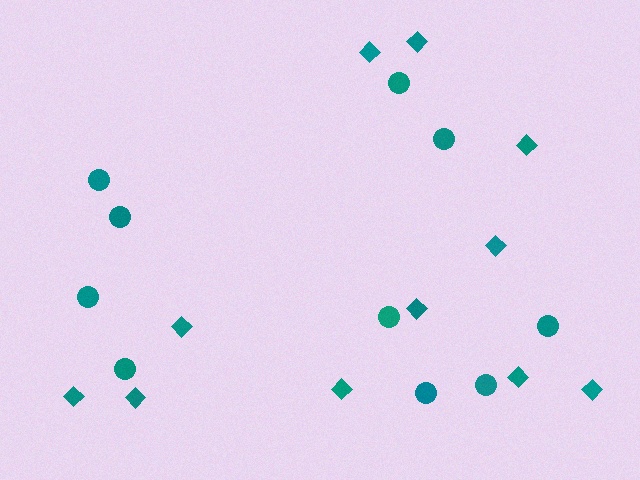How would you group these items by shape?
There are 2 groups: one group of diamonds (11) and one group of circles (10).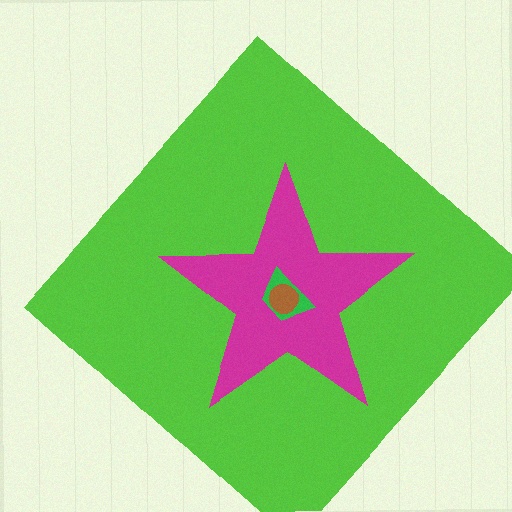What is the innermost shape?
The brown circle.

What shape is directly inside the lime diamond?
The magenta star.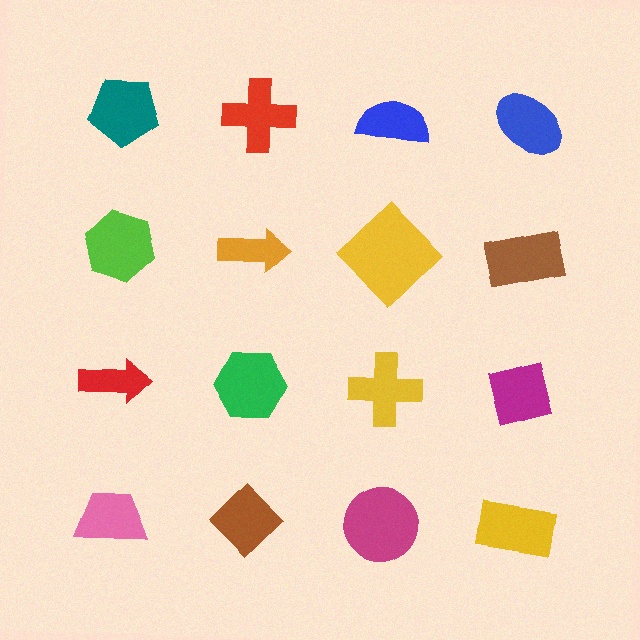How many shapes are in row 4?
4 shapes.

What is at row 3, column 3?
A yellow cross.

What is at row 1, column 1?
A teal pentagon.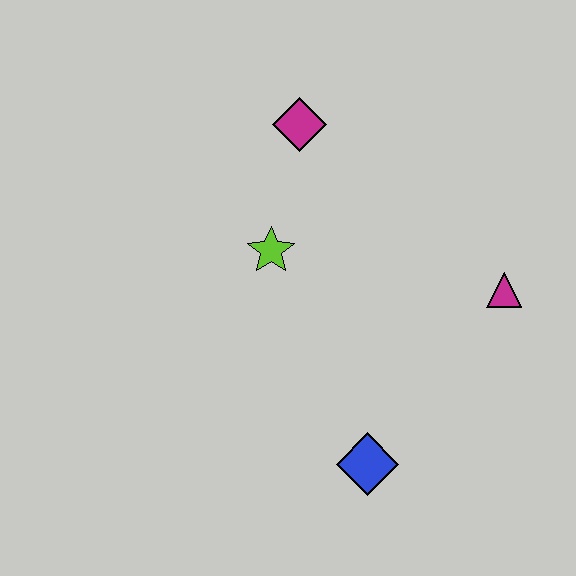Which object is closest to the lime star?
The magenta diamond is closest to the lime star.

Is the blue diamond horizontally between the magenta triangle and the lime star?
Yes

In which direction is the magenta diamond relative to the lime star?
The magenta diamond is above the lime star.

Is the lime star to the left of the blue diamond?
Yes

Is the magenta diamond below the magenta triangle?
No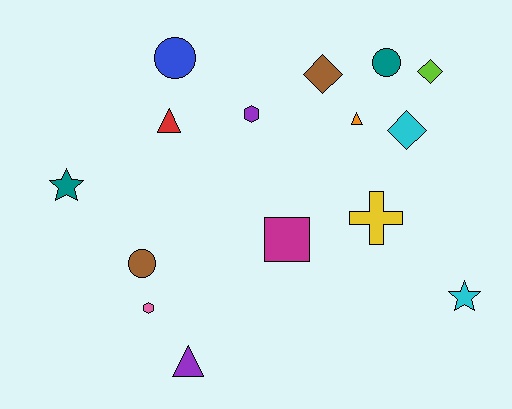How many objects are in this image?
There are 15 objects.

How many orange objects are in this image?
There is 1 orange object.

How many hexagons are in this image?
There are 2 hexagons.